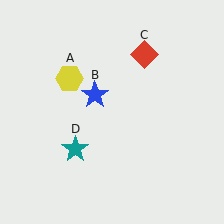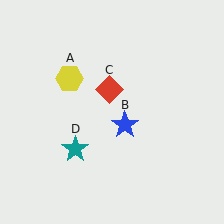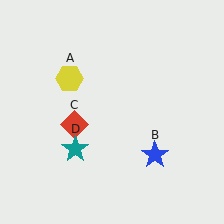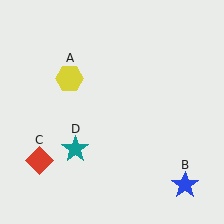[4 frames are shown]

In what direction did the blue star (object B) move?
The blue star (object B) moved down and to the right.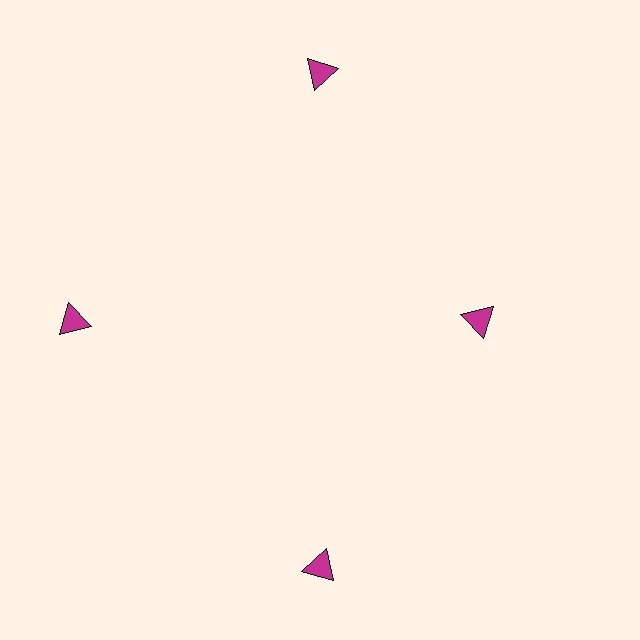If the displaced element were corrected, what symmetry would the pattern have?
It would have 4-fold rotational symmetry — the pattern would map onto itself every 90 degrees.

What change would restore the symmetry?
The symmetry would be restored by moving it outward, back onto the ring so that all 4 triangles sit at equal angles and equal distance from the center.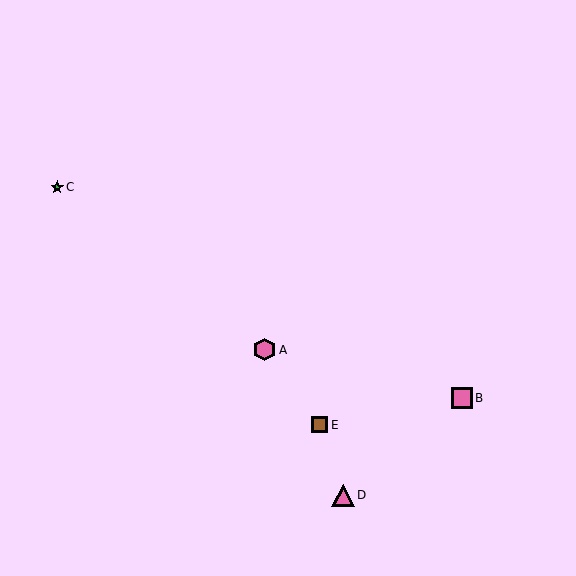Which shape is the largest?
The pink hexagon (labeled A) is the largest.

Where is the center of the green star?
The center of the green star is at (57, 187).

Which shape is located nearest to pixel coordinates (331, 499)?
The pink triangle (labeled D) at (343, 495) is nearest to that location.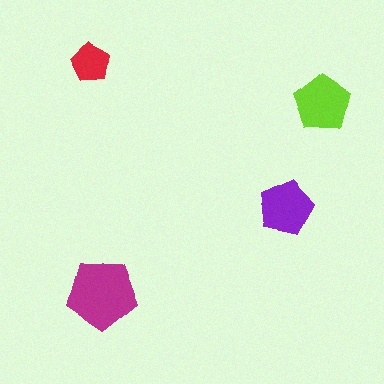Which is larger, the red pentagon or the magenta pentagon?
The magenta one.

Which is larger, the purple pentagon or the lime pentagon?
The lime one.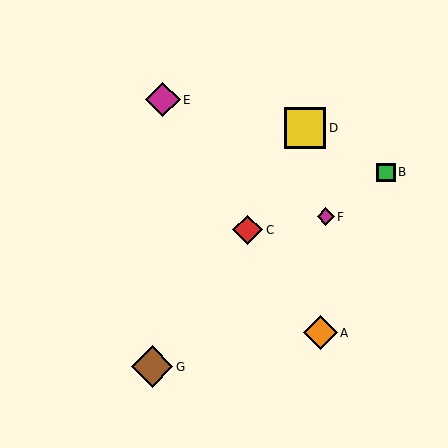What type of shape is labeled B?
Shape B is a green square.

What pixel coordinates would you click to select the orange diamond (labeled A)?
Click at (320, 333) to select the orange diamond A.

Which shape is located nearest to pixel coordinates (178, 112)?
The magenta diamond (labeled E) at (163, 100) is nearest to that location.